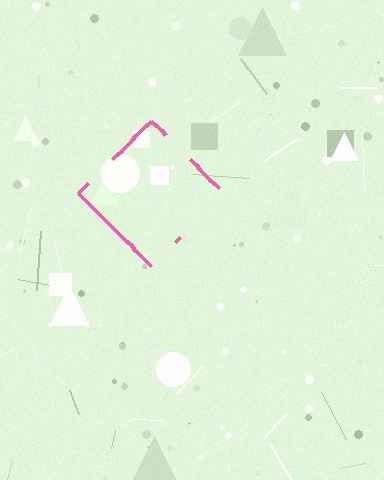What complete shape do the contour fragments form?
The contour fragments form a diamond.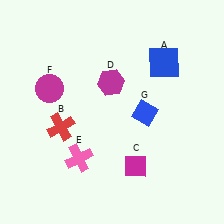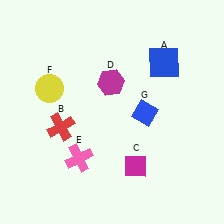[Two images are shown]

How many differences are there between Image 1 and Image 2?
There is 1 difference between the two images.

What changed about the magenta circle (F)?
In Image 1, F is magenta. In Image 2, it changed to yellow.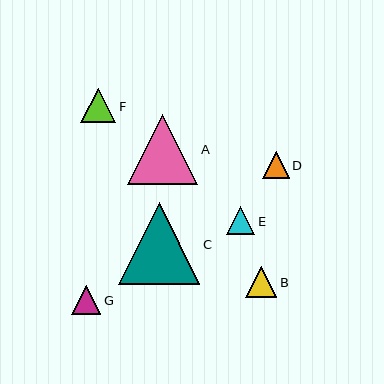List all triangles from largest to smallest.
From largest to smallest: C, A, F, B, G, E, D.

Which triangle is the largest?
Triangle C is the largest with a size of approximately 81 pixels.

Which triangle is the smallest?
Triangle D is the smallest with a size of approximately 27 pixels.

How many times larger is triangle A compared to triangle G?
Triangle A is approximately 2.4 times the size of triangle G.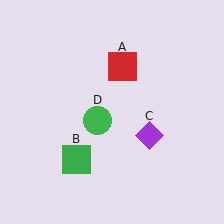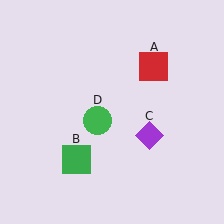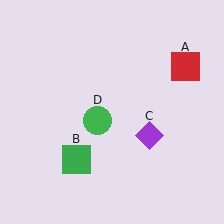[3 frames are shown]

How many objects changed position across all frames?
1 object changed position: red square (object A).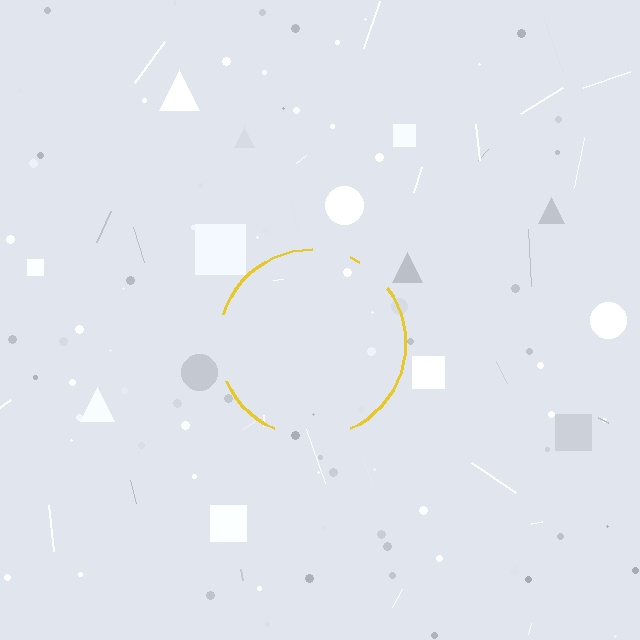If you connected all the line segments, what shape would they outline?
They would outline a circle.